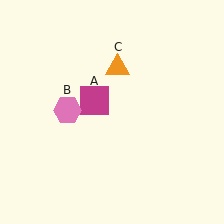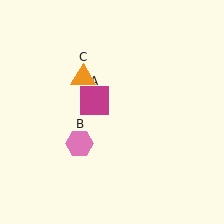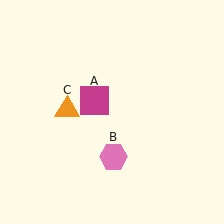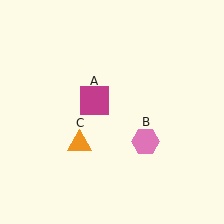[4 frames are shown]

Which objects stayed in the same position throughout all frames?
Magenta square (object A) remained stationary.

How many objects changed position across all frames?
2 objects changed position: pink hexagon (object B), orange triangle (object C).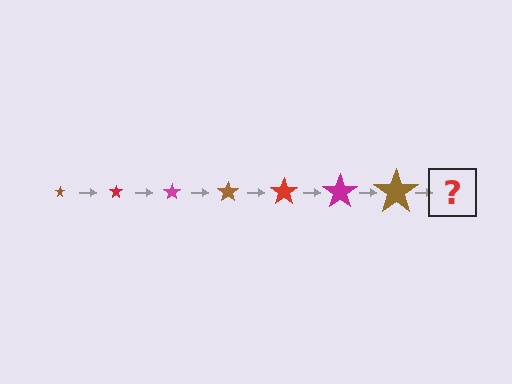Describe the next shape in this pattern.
It should be a red star, larger than the previous one.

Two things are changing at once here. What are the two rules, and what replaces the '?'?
The two rules are that the star grows larger each step and the color cycles through brown, red, and magenta. The '?' should be a red star, larger than the previous one.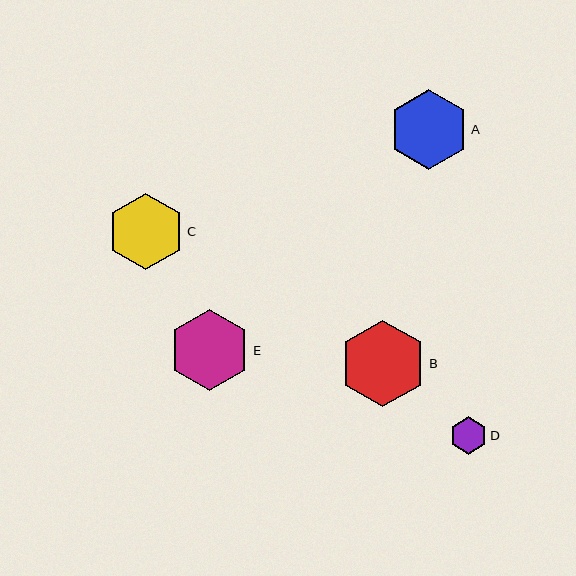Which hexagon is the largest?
Hexagon B is the largest with a size of approximately 87 pixels.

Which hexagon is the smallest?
Hexagon D is the smallest with a size of approximately 37 pixels.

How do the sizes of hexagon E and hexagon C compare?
Hexagon E and hexagon C are approximately the same size.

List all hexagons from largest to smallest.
From largest to smallest: B, E, A, C, D.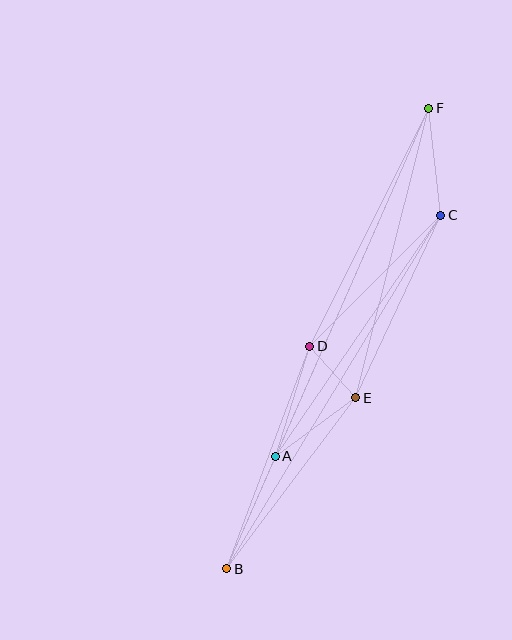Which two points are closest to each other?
Points D and E are closest to each other.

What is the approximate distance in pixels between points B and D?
The distance between B and D is approximately 237 pixels.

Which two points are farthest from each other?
Points B and F are farthest from each other.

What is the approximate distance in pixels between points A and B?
The distance between A and B is approximately 122 pixels.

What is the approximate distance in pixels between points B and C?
The distance between B and C is approximately 413 pixels.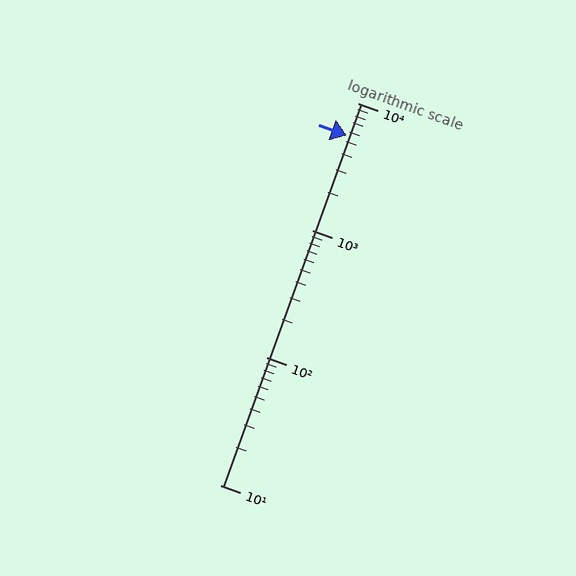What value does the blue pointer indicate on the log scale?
The pointer indicates approximately 5600.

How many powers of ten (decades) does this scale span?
The scale spans 3 decades, from 10 to 10000.